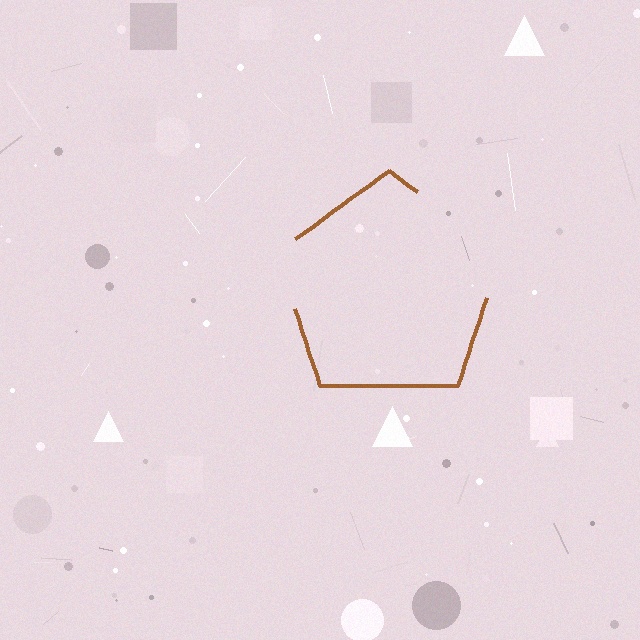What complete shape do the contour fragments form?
The contour fragments form a pentagon.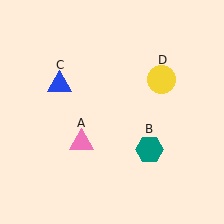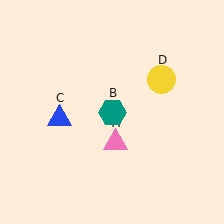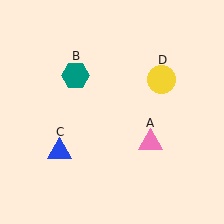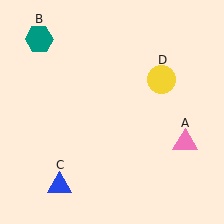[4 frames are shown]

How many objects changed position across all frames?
3 objects changed position: pink triangle (object A), teal hexagon (object B), blue triangle (object C).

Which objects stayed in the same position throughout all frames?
Yellow circle (object D) remained stationary.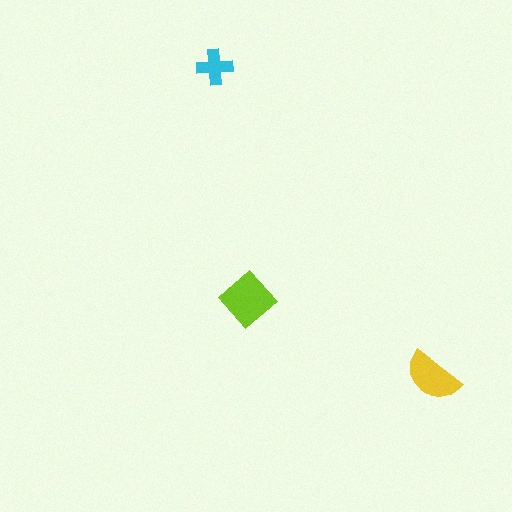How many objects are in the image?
There are 3 objects in the image.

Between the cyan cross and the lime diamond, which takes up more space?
The lime diamond.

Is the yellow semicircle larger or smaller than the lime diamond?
Smaller.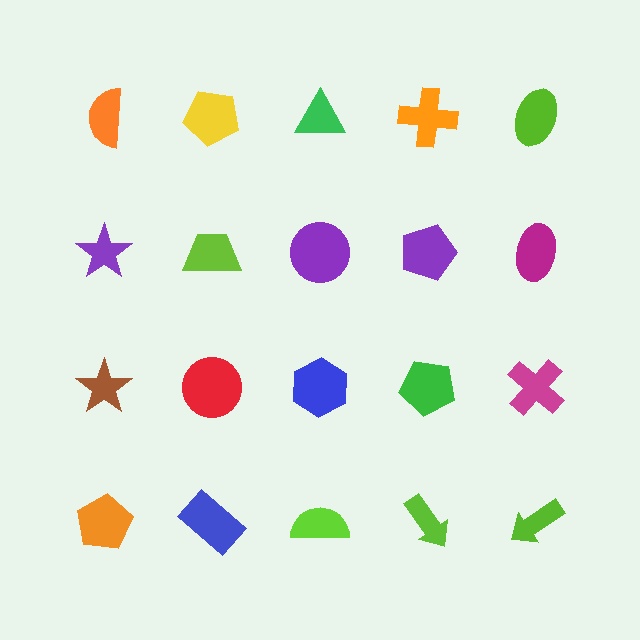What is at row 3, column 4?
A green pentagon.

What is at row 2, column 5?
A magenta ellipse.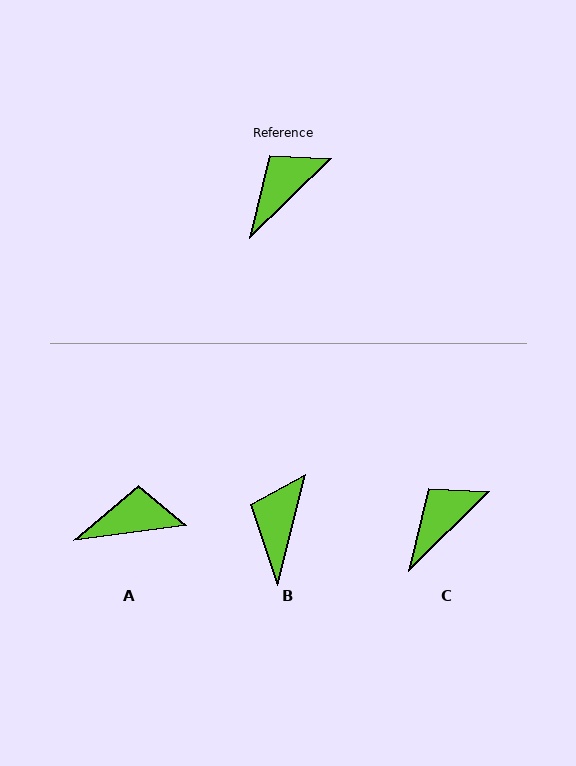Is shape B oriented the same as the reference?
No, it is off by about 32 degrees.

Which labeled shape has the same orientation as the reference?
C.